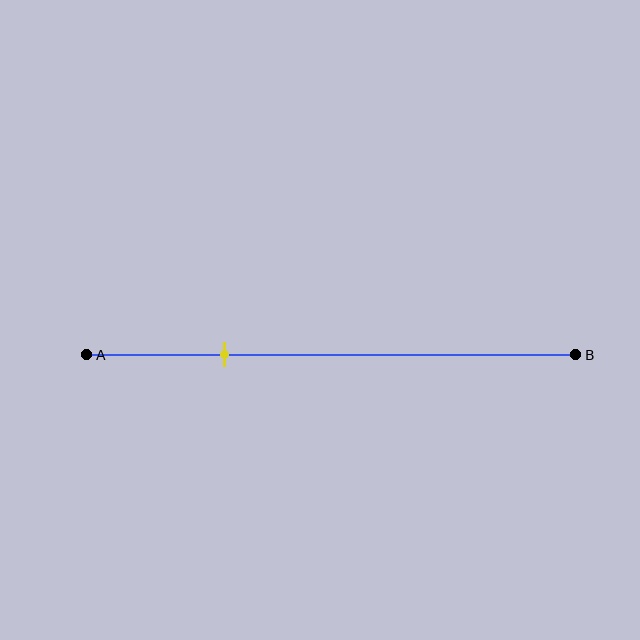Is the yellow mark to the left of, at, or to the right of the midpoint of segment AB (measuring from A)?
The yellow mark is to the left of the midpoint of segment AB.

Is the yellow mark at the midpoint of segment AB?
No, the mark is at about 30% from A, not at the 50% midpoint.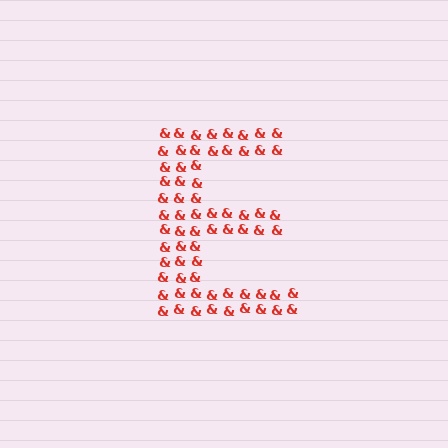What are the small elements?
The small elements are ampersands.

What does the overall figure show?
The overall figure shows the letter E.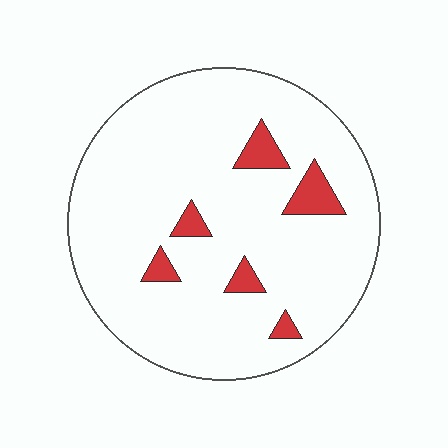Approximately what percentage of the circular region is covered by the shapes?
Approximately 10%.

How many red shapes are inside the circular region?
6.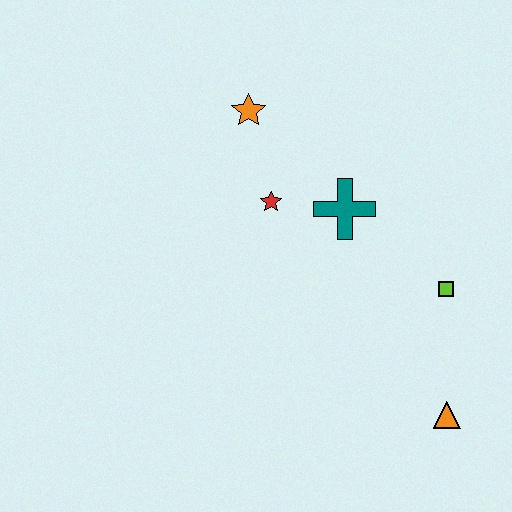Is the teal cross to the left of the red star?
No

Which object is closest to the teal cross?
The red star is closest to the teal cross.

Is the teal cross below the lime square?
No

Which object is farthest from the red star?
The orange triangle is farthest from the red star.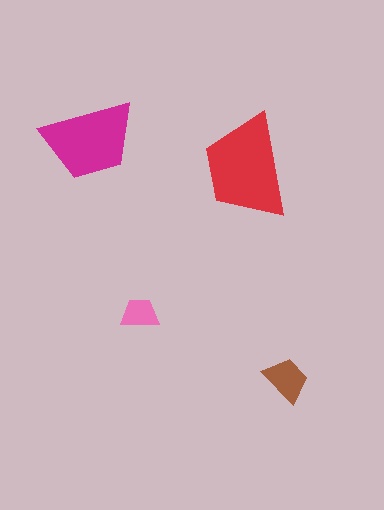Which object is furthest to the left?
The magenta trapezoid is leftmost.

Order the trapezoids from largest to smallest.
the red one, the magenta one, the brown one, the pink one.